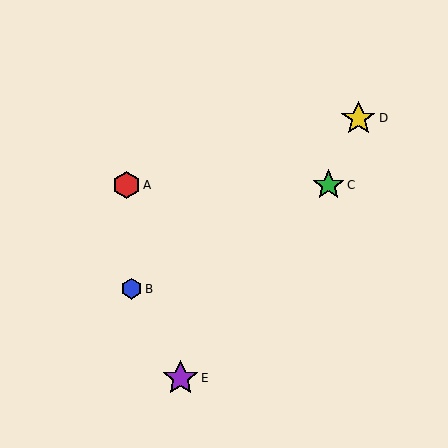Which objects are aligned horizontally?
Objects A, C are aligned horizontally.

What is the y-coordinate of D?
Object D is at y≈118.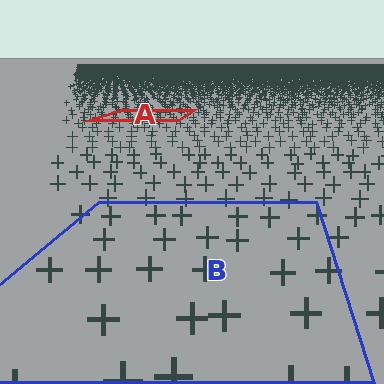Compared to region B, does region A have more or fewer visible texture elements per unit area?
Region A has more texture elements per unit area — they are packed more densely because it is farther away.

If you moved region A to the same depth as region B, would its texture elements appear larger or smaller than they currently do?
They would appear larger. At a closer depth, the same texture elements are projected at a bigger on-screen size.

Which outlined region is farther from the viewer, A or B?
Region A is farther from the viewer — the texture elements inside it appear smaller and more densely packed.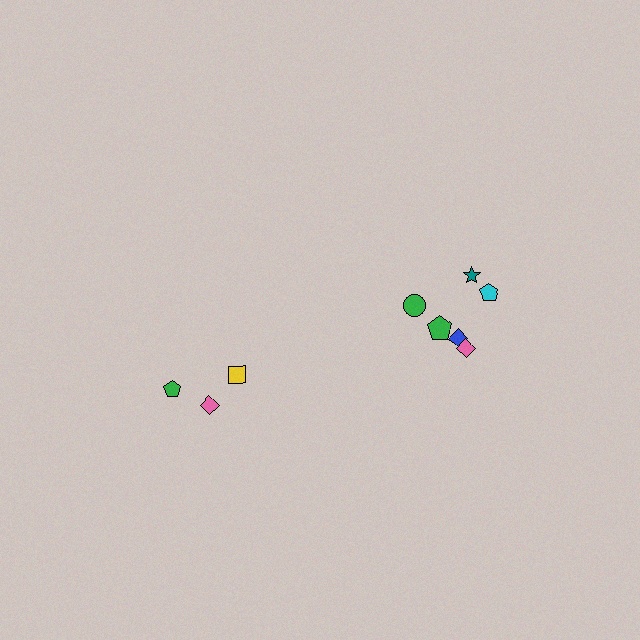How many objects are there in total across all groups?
There are 9 objects.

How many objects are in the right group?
There are 6 objects.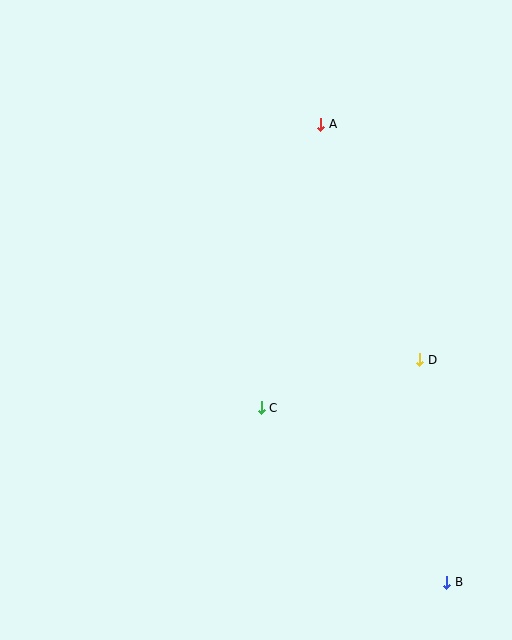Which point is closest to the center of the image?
Point C at (261, 408) is closest to the center.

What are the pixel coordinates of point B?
Point B is at (447, 582).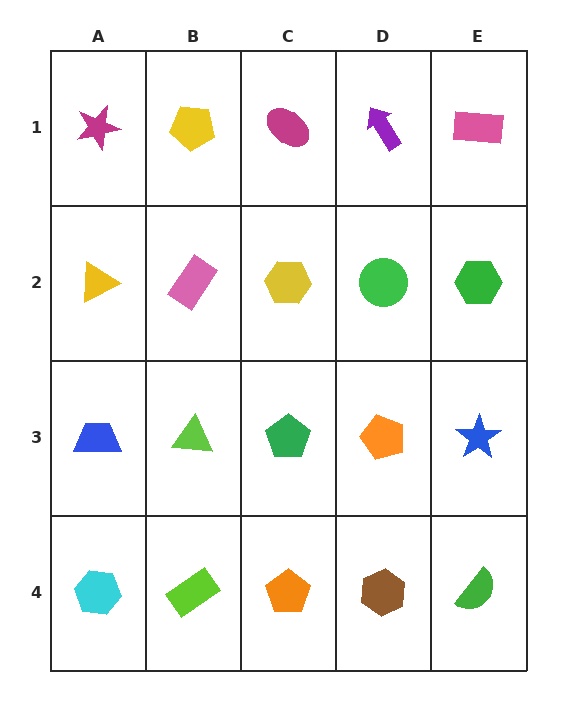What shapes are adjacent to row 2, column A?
A magenta star (row 1, column A), a blue trapezoid (row 3, column A), a pink rectangle (row 2, column B).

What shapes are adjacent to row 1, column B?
A pink rectangle (row 2, column B), a magenta star (row 1, column A), a magenta ellipse (row 1, column C).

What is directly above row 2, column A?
A magenta star.